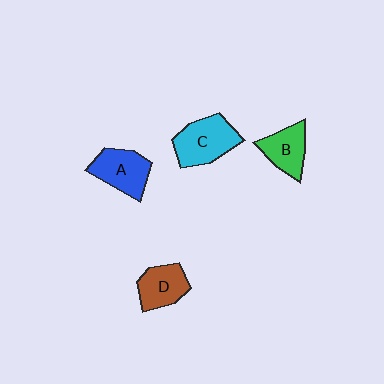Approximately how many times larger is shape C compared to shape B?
Approximately 1.4 times.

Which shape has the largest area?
Shape C (cyan).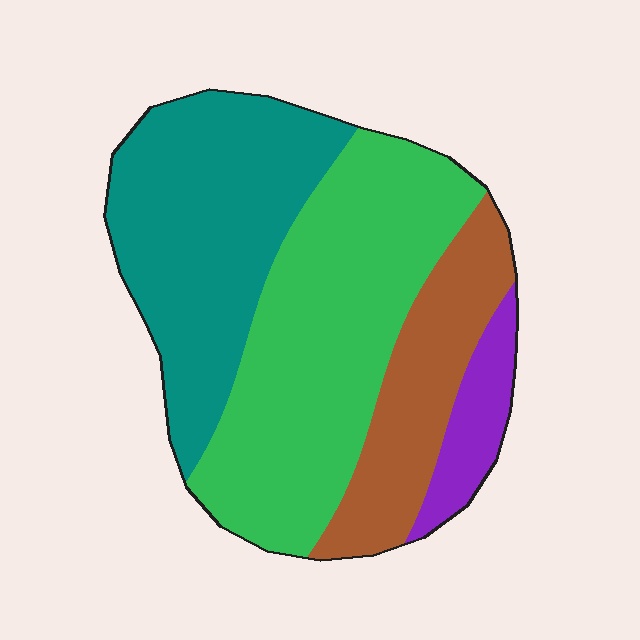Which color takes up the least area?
Purple, at roughly 10%.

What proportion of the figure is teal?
Teal takes up about one third (1/3) of the figure.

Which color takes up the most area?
Green, at roughly 40%.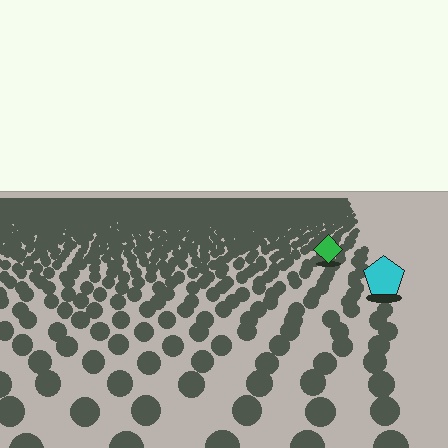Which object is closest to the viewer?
The cyan pentagon is closest. The texture marks near it are larger and more spread out.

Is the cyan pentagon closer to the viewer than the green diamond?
Yes. The cyan pentagon is closer — you can tell from the texture gradient: the ground texture is coarser near it.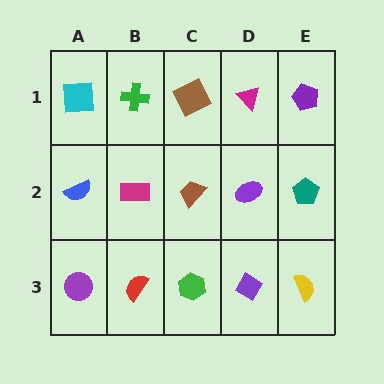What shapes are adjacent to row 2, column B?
A green cross (row 1, column B), a red semicircle (row 3, column B), a blue semicircle (row 2, column A), a brown trapezoid (row 2, column C).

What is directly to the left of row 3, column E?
A purple diamond.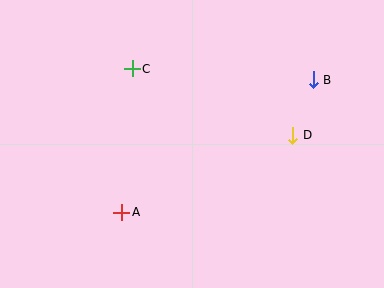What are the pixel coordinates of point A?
Point A is at (122, 212).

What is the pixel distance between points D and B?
The distance between D and B is 59 pixels.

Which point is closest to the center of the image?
Point C at (132, 69) is closest to the center.